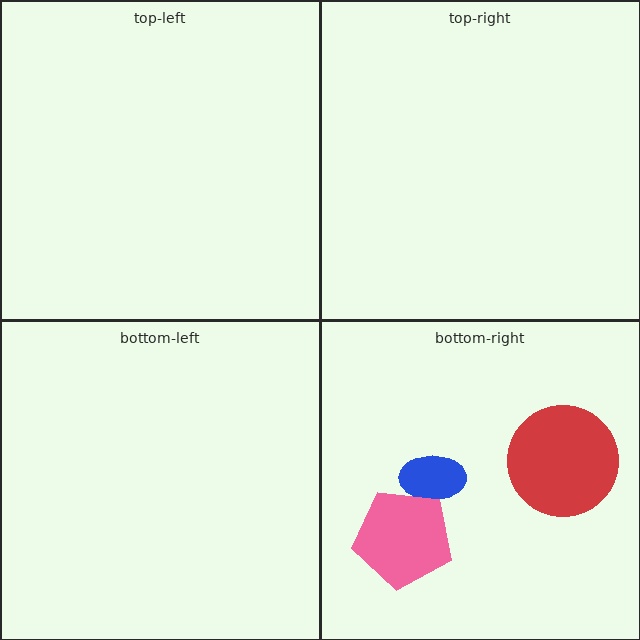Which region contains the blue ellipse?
The bottom-right region.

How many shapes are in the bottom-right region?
3.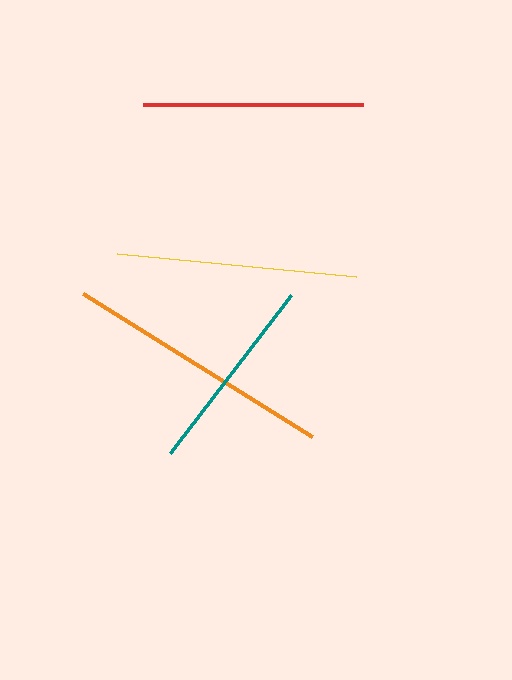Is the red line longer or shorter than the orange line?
The orange line is longer than the red line.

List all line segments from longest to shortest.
From longest to shortest: orange, yellow, red, teal.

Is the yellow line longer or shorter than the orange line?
The orange line is longer than the yellow line.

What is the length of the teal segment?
The teal segment is approximately 199 pixels long.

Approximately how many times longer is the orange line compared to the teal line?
The orange line is approximately 1.4 times the length of the teal line.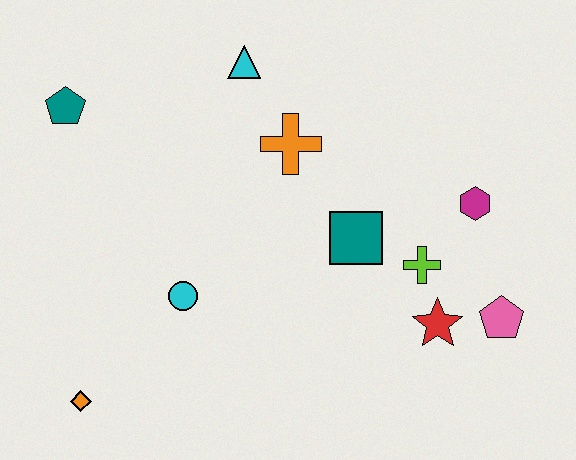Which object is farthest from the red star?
The teal pentagon is farthest from the red star.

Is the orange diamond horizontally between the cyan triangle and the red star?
No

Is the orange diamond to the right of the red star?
No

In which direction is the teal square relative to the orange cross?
The teal square is below the orange cross.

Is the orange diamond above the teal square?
No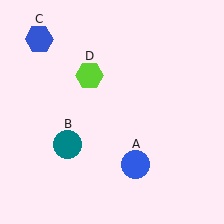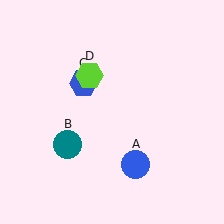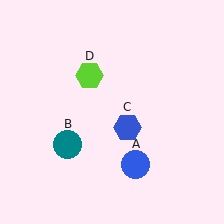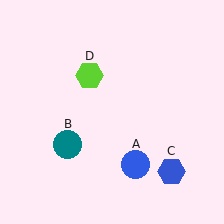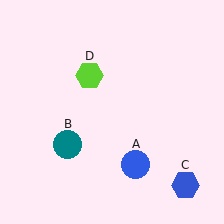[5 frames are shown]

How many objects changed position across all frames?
1 object changed position: blue hexagon (object C).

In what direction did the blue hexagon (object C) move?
The blue hexagon (object C) moved down and to the right.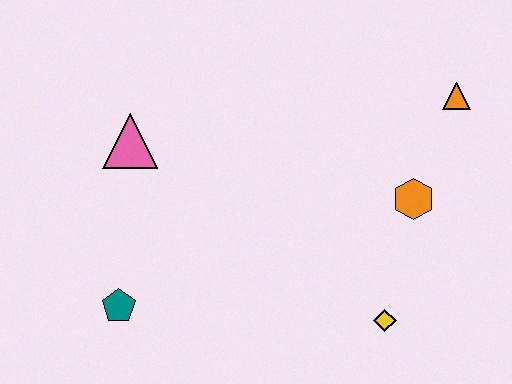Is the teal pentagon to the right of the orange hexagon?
No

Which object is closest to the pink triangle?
The teal pentagon is closest to the pink triangle.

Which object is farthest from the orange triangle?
The teal pentagon is farthest from the orange triangle.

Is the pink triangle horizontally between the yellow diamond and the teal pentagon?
Yes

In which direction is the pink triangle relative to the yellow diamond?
The pink triangle is to the left of the yellow diamond.